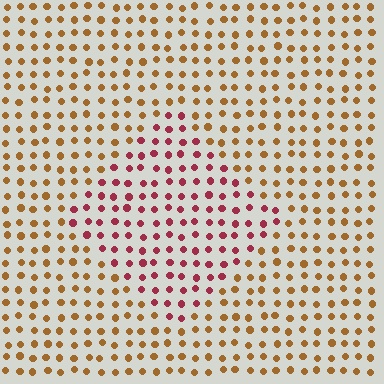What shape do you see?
I see a diamond.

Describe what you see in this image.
The image is filled with small brown elements in a uniform arrangement. A diamond-shaped region is visible where the elements are tinted to a slightly different hue, forming a subtle color boundary.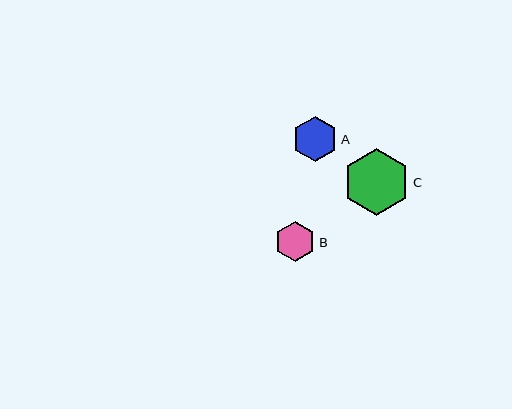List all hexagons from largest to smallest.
From largest to smallest: C, A, B.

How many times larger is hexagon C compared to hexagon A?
Hexagon C is approximately 1.5 times the size of hexagon A.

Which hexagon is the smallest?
Hexagon B is the smallest with a size of approximately 41 pixels.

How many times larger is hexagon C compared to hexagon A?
Hexagon C is approximately 1.5 times the size of hexagon A.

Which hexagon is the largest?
Hexagon C is the largest with a size of approximately 67 pixels.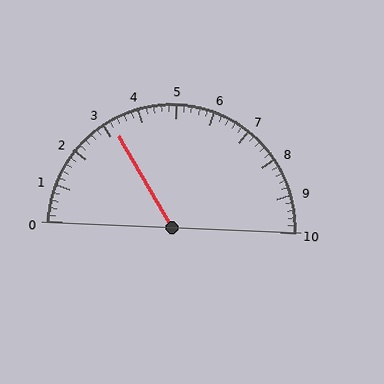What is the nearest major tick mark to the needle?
The nearest major tick mark is 3.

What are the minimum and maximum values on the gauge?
The gauge ranges from 0 to 10.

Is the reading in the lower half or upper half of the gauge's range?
The reading is in the lower half of the range (0 to 10).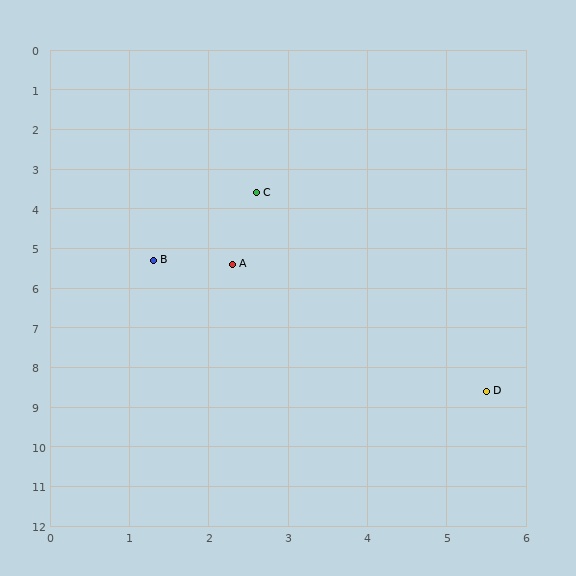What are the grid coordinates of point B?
Point B is at approximately (1.3, 5.3).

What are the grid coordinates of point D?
Point D is at approximately (5.5, 8.6).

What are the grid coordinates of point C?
Point C is at approximately (2.6, 3.6).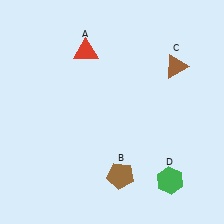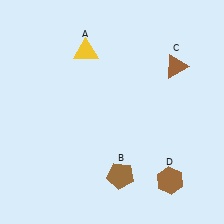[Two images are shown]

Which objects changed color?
A changed from red to yellow. D changed from green to brown.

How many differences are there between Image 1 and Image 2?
There are 2 differences between the two images.